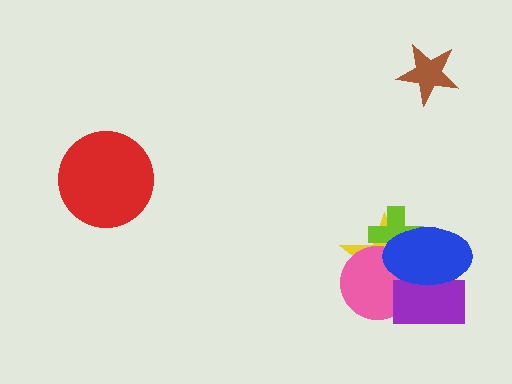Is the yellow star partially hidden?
Yes, it is partially covered by another shape.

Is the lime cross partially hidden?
Yes, it is partially covered by another shape.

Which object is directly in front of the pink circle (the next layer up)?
The purple rectangle is directly in front of the pink circle.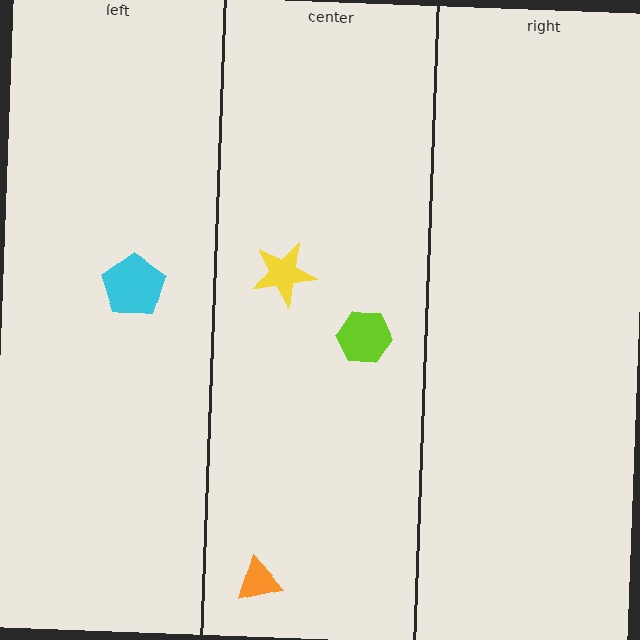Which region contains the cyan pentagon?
The left region.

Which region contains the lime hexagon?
The center region.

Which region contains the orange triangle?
The center region.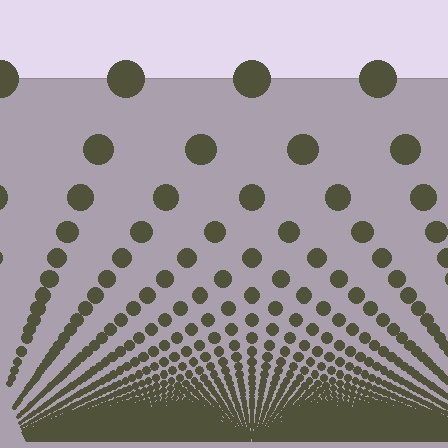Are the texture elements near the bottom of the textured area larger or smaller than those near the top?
Smaller. The gradient is inverted — elements near the bottom are smaller and denser.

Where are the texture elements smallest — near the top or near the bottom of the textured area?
Near the bottom.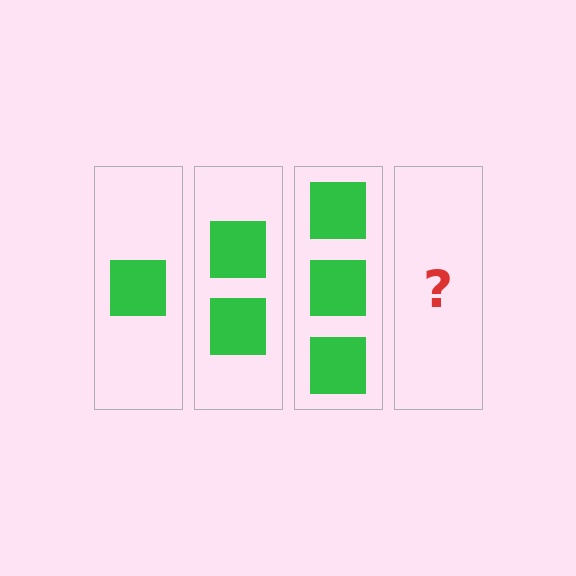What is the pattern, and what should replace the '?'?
The pattern is that each step adds one more square. The '?' should be 4 squares.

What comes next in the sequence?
The next element should be 4 squares.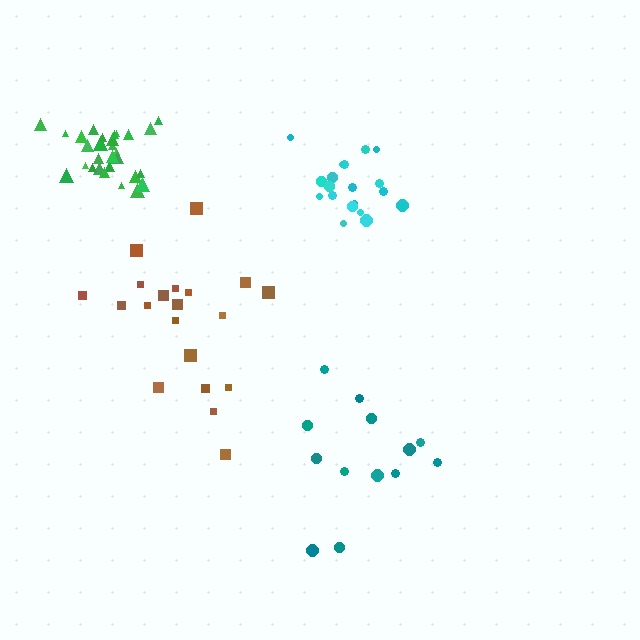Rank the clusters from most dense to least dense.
green, cyan, brown, teal.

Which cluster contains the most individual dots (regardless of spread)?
Green (30).